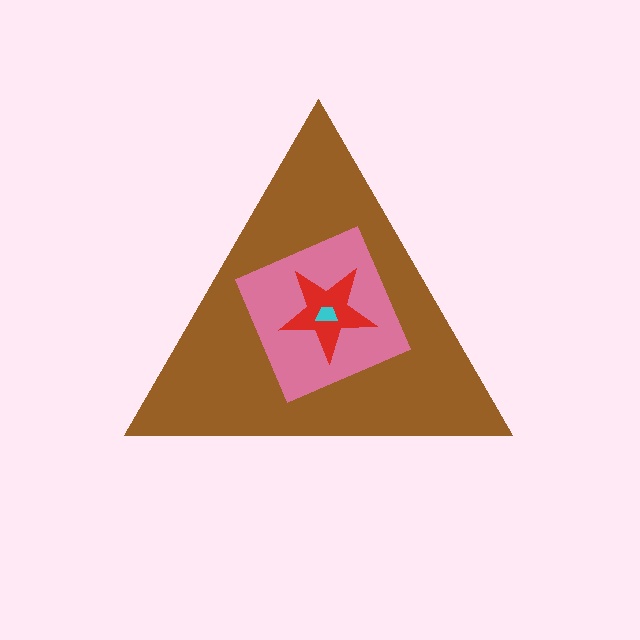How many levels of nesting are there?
4.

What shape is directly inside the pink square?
The red star.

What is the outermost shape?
The brown triangle.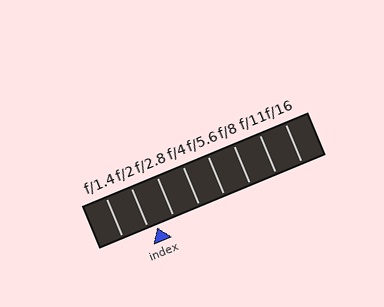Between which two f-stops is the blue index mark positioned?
The index mark is between f/2 and f/2.8.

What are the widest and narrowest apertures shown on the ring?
The widest aperture shown is f/1.4 and the narrowest is f/16.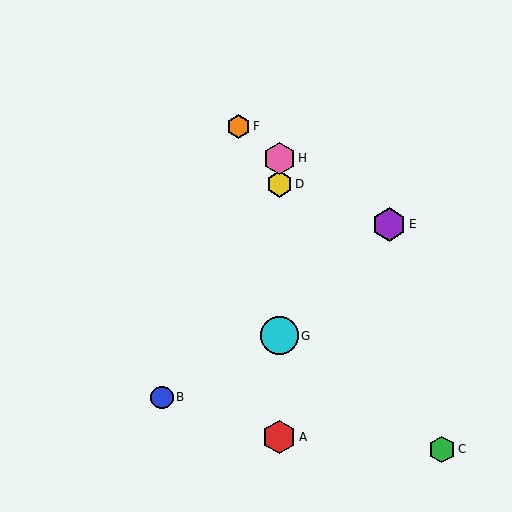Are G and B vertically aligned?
No, G is at x≈279 and B is at x≈162.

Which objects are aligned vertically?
Objects A, D, G, H are aligned vertically.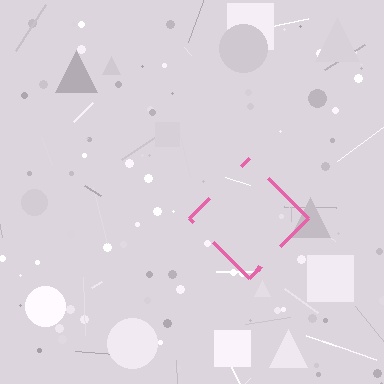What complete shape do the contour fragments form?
The contour fragments form a diamond.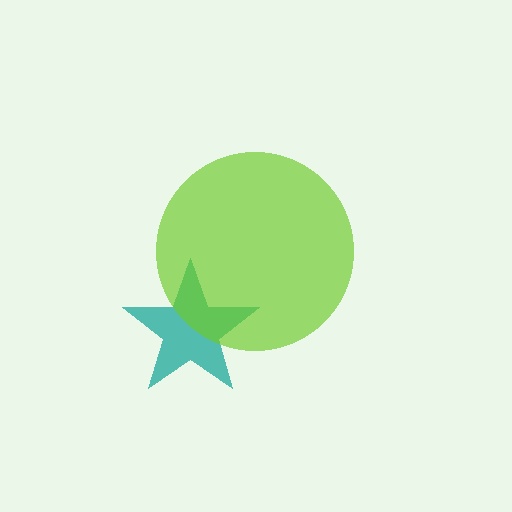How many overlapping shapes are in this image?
There are 2 overlapping shapes in the image.